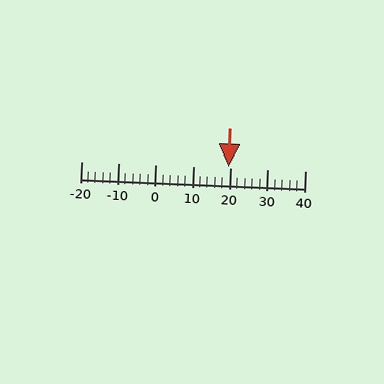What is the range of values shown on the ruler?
The ruler shows values from -20 to 40.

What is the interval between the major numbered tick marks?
The major tick marks are spaced 10 units apart.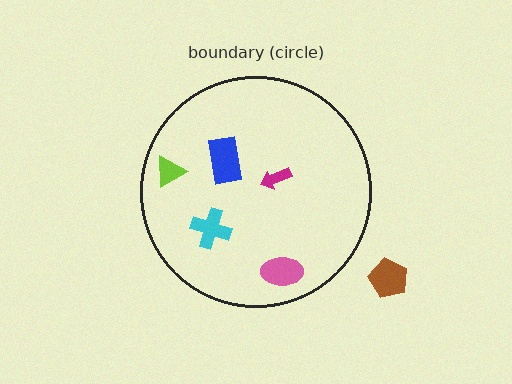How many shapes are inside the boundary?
5 inside, 1 outside.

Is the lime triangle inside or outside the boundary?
Inside.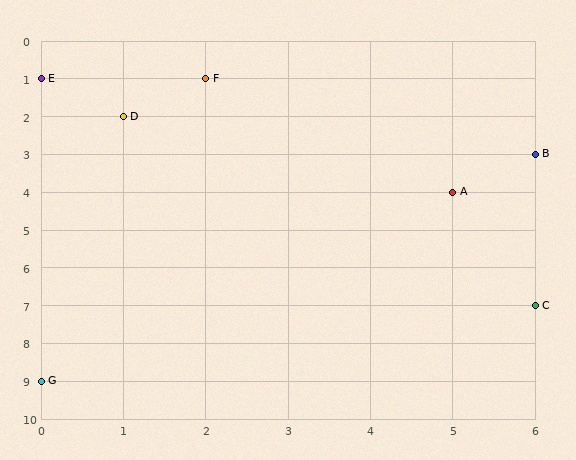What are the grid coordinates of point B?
Point B is at grid coordinates (6, 3).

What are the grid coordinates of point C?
Point C is at grid coordinates (6, 7).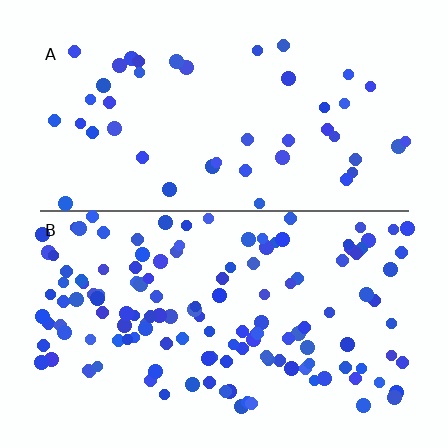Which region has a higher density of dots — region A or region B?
B (the bottom).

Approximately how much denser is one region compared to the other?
Approximately 3.0× — region B over region A.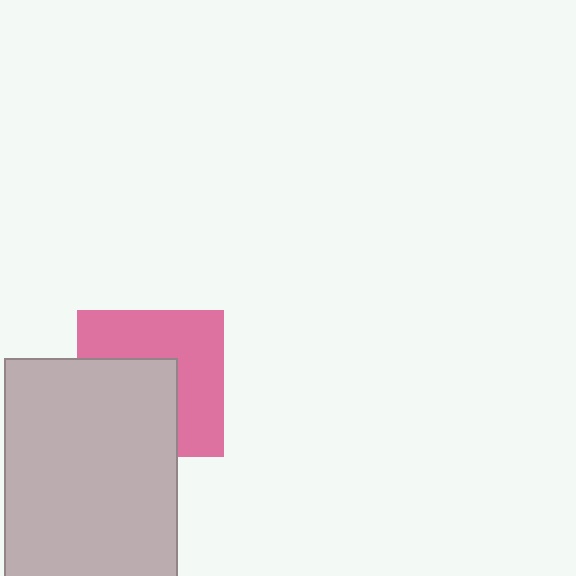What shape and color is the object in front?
The object in front is a light gray rectangle.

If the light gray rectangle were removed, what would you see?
You would see the complete pink square.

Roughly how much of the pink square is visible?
About half of it is visible (roughly 54%).